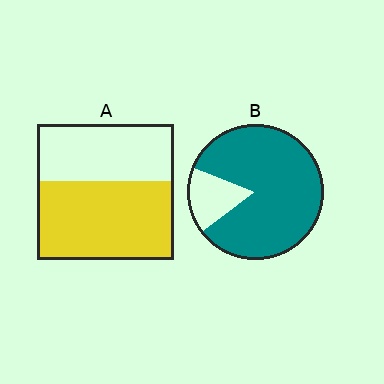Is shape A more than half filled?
Yes.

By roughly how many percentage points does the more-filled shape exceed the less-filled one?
By roughly 25 percentage points (B over A).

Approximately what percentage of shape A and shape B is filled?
A is approximately 60% and B is approximately 85%.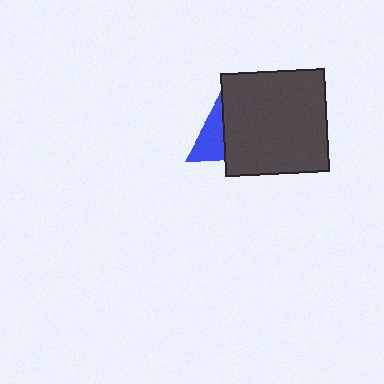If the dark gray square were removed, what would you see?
You would see the complete blue triangle.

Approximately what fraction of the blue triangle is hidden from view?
Roughly 63% of the blue triangle is hidden behind the dark gray square.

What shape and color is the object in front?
The object in front is a dark gray square.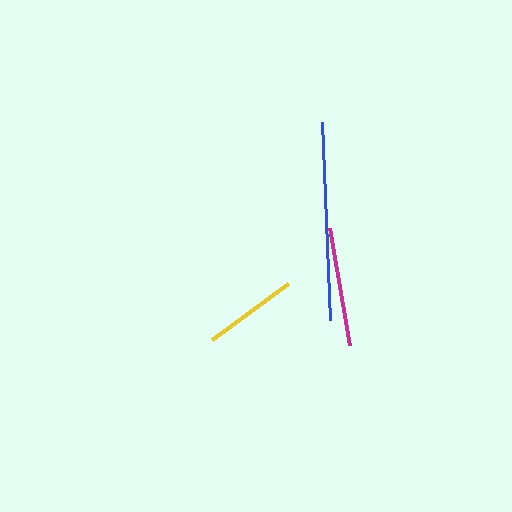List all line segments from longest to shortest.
From longest to shortest: blue, magenta, yellow.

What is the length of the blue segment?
The blue segment is approximately 199 pixels long.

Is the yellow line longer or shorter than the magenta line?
The magenta line is longer than the yellow line.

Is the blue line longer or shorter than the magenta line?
The blue line is longer than the magenta line.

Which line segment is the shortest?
The yellow line is the shortest at approximately 95 pixels.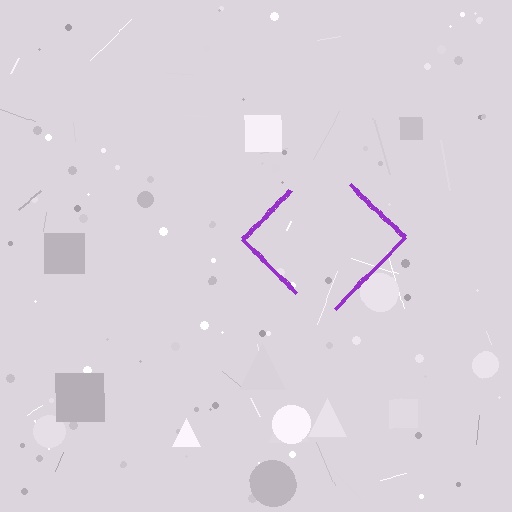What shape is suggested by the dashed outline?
The dashed outline suggests a diamond.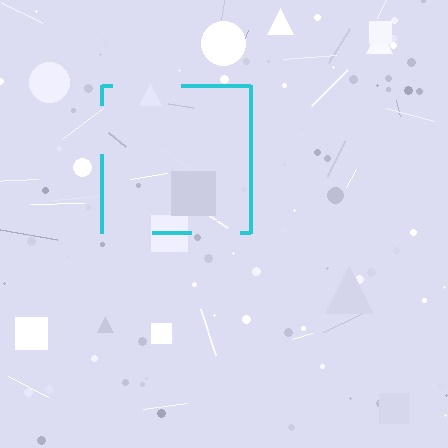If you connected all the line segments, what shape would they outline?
They would outline a square.